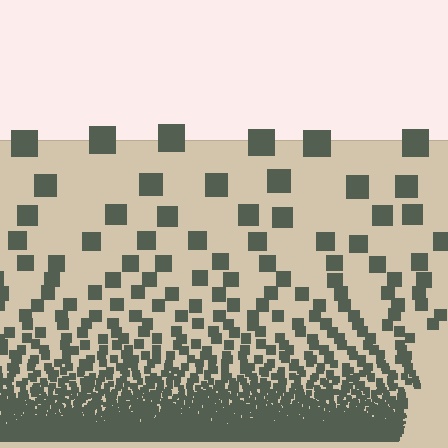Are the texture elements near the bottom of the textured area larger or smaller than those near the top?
Smaller. The gradient is inverted — elements near the bottom are smaller and denser.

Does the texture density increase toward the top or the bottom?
Density increases toward the bottom.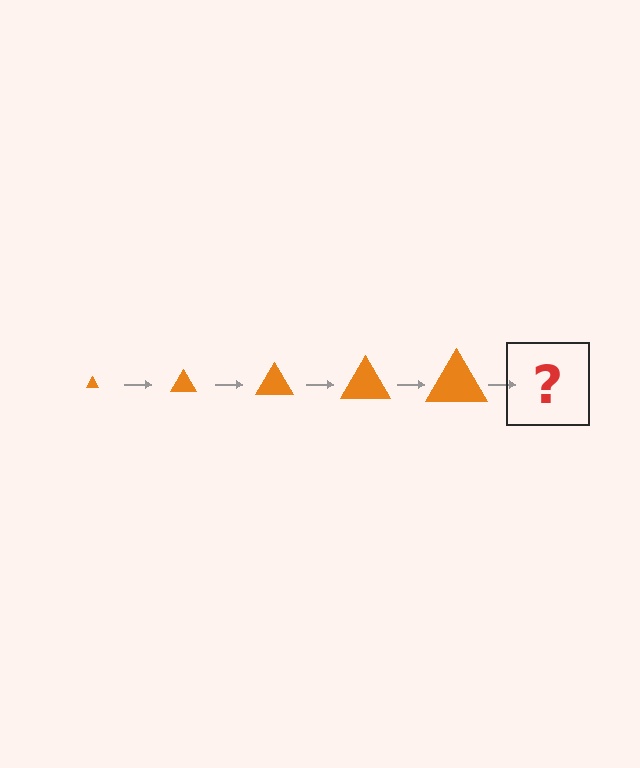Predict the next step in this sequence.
The next step is an orange triangle, larger than the previous one.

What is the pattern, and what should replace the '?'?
The pattern is that the triangle gets progressively larger each step. The '?' should be an orange triangle, larger than the previous one.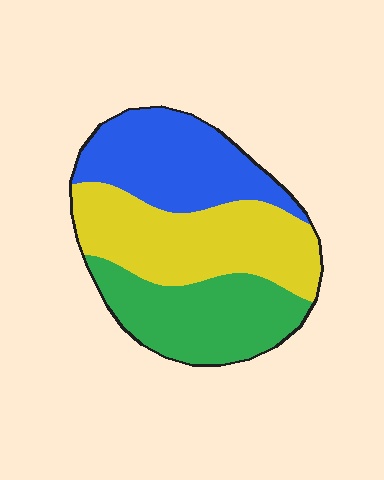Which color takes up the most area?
Yellow, at roughly 40%.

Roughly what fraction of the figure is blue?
Blue covers about 30% of the figure.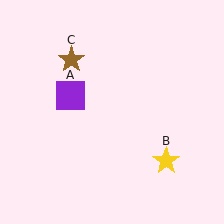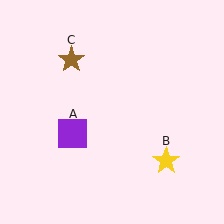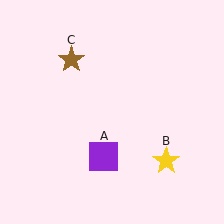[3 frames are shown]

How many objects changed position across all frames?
1 object changed position: purple square (object A).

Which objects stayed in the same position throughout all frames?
Yellow star (object B) and brown star (object C) remained stationary.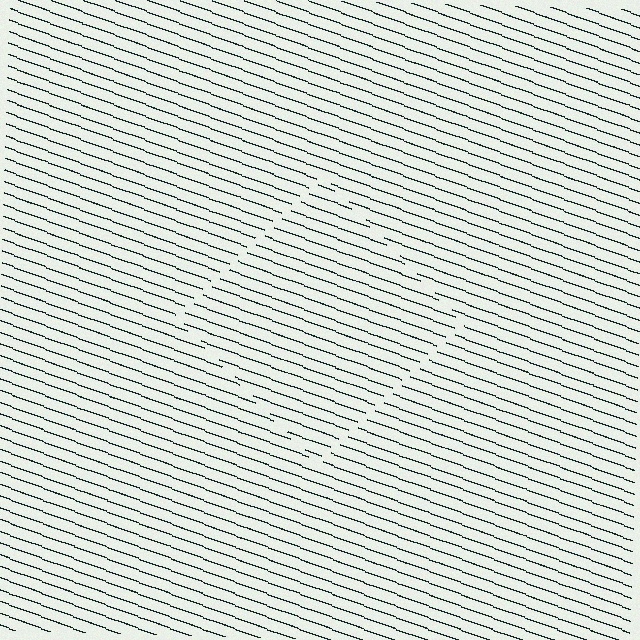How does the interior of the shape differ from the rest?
The interior of the shape contains the same grating, shifted by half a period — the contour is defined by the phase discontinuity where line-ends from the inner and outer gratings abut.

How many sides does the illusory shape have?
4 sides — the line-ends trace a square.